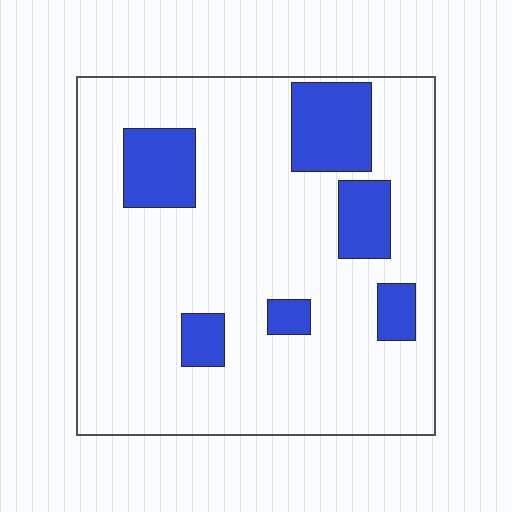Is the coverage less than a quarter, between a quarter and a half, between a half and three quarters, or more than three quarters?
Less than a quarter.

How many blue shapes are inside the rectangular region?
6.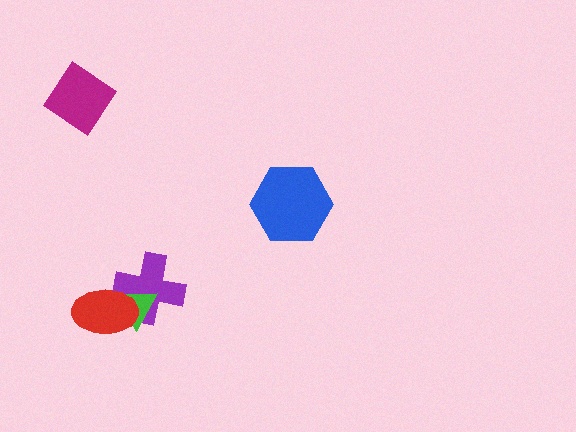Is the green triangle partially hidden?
Yes, it is partially covered by another shape.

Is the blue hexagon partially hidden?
No, no other shape covers it.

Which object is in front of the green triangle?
The red ellipse is in front of the green triangle.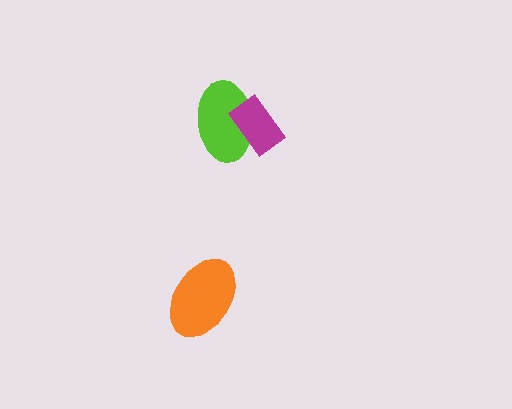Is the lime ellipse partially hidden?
Yes, it is partially covered by another shape.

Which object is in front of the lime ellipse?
The magenta rectangle is in front of the lime ellipse.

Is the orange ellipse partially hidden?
No, no other shape covers it.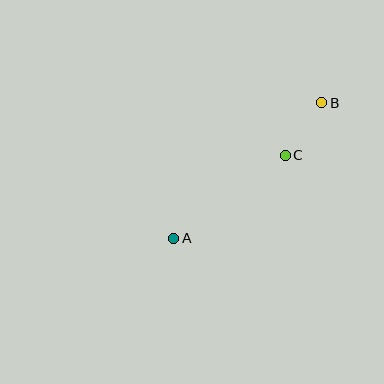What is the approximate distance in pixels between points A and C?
The distance between A and C is approximately 139 pixels.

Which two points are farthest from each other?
Points A and B are farthest from each other.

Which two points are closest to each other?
Points B and C are closest to each other.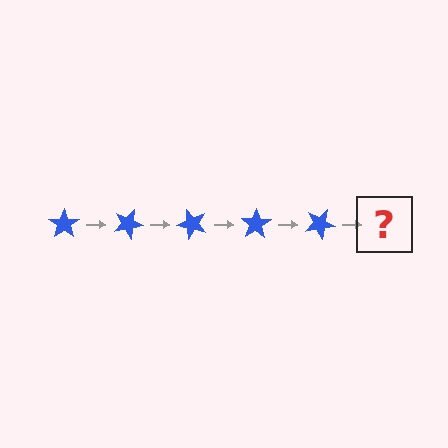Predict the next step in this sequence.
The next step is a blue star rotated 125 degrees.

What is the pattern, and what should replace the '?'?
The pattern is that the star rotates 25 degrees each step. The '?' should be a blue star rotated 125 degrees.